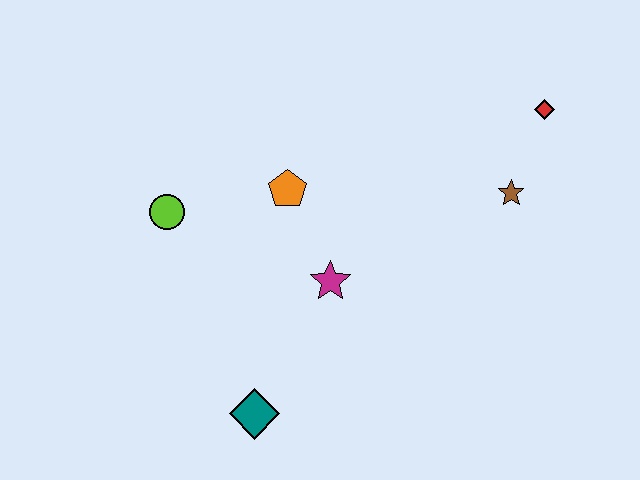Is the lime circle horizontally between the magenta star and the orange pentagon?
No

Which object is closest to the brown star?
The red diamond is closest to the brown star.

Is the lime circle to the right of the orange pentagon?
No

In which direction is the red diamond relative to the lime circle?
The red diamond is to the right of the lime circle.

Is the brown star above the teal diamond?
Yes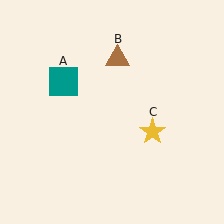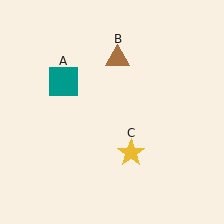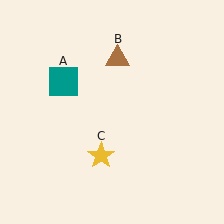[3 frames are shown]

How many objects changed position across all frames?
1 object changed position: yellow star (object C).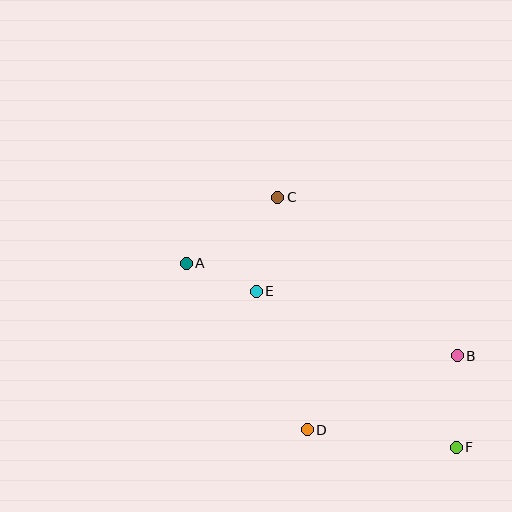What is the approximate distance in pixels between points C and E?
The distance between C and E is approximately 96 pixels.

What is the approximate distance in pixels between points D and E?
The distance between D and E is approximately 148 pixels.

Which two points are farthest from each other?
Points A and F are farthest from each other.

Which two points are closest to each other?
Points A and E are closest to each other.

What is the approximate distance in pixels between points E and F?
The distance between E and F is approximately 254 pixels.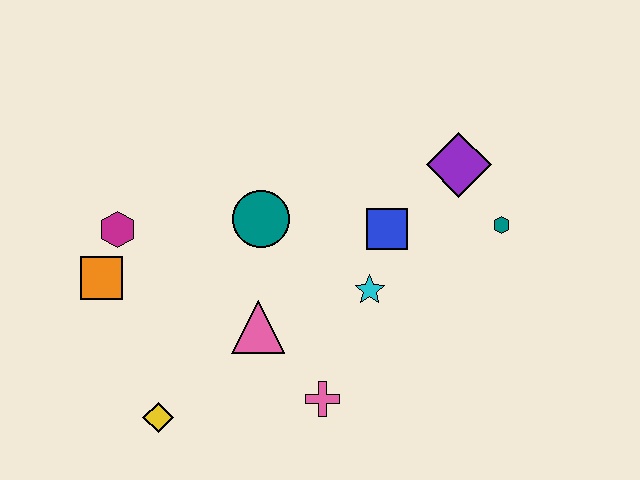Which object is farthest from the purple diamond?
The yellow diamond is farthest from the purple diamond.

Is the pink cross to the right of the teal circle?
Yes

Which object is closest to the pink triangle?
The pink cross is closest to the pink triangle.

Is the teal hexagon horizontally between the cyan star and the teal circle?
No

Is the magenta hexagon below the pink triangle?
No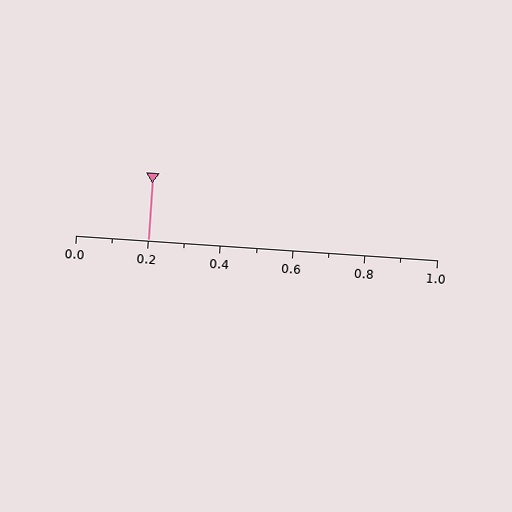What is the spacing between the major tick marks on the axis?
The major ticks are spaced 0.2 apart.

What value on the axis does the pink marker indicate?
The marker indicates approximately 0.2.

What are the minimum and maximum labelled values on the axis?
The axis runs from 0.0 to 1.0.